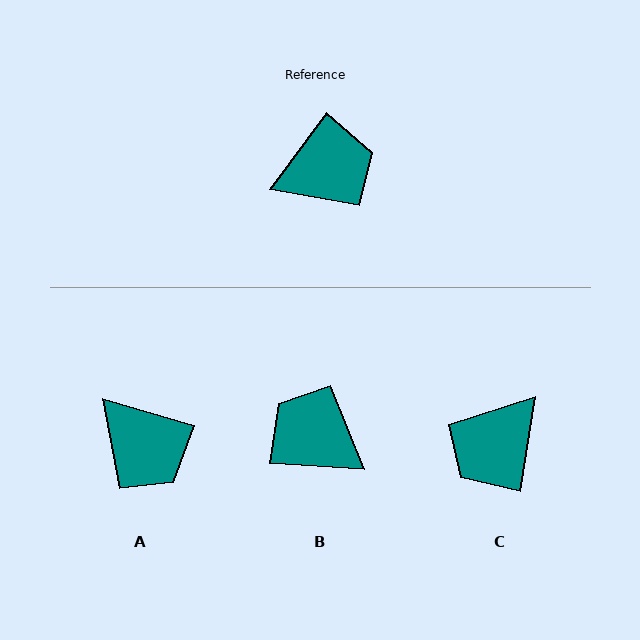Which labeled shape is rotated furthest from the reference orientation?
C, about 152 degrees away.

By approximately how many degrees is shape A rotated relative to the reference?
Approximately 69 degrees clockwise.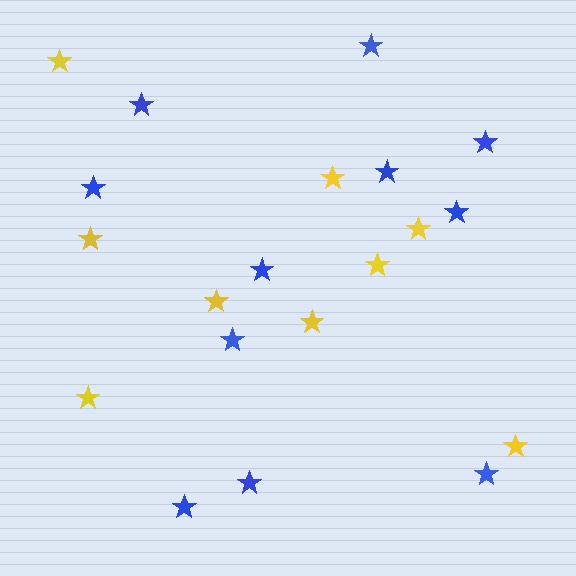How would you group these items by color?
There are 2 groups: one group of blue stars (11) and one group of yellow stars (9).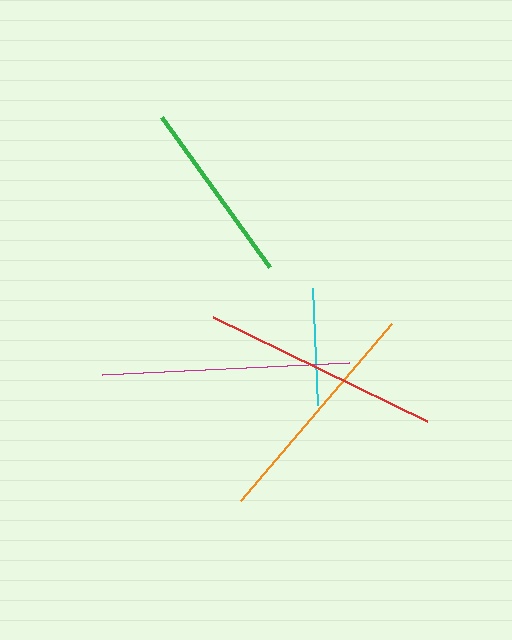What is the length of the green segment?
The green segment is approximately 185 pixels long.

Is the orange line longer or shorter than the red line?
The red line is longer than the orange line.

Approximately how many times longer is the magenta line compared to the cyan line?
The magenta line is approximately 2.1 times the length of the cyan line.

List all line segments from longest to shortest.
From longest to shortest: magenta, red, orange, green, cyan.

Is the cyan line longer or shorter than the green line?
The green line is longer than the cyan line.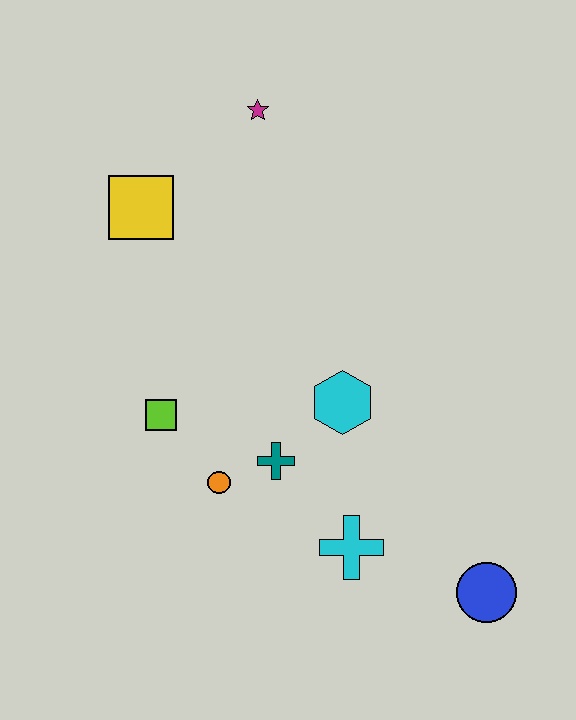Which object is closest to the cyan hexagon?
The teal cross is closest to the cyan hexagon.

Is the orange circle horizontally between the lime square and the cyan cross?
Yes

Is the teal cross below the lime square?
Yes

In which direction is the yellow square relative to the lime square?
The yellow square is above the lime square.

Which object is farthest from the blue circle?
The magenta star is farthest from the blue circle.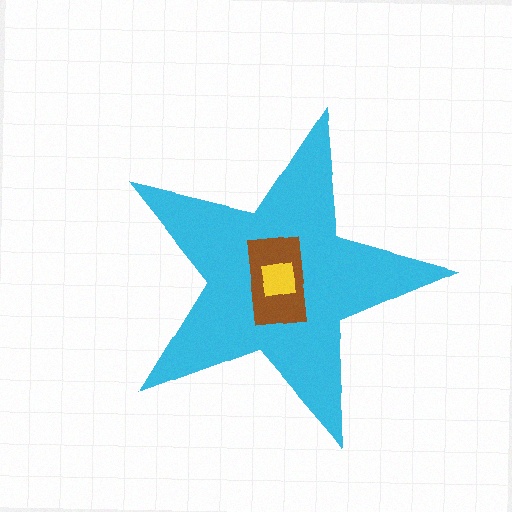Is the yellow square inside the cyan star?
Yes.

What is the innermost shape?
The yellow square.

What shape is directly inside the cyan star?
The brown rectangle.